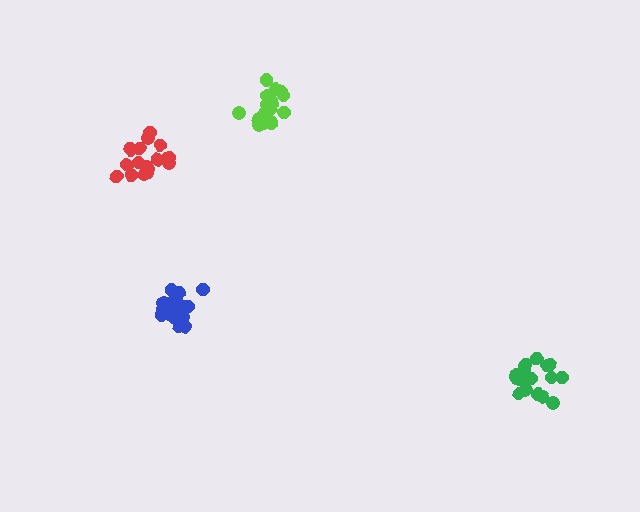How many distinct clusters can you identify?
There are 4 distinct clusters.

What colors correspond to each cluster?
The clusters are colored: lime, green, red, blue.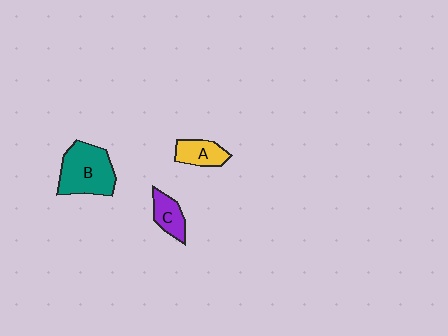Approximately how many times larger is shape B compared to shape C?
Approximately 2.1 times.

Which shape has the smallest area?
Shape C (purple).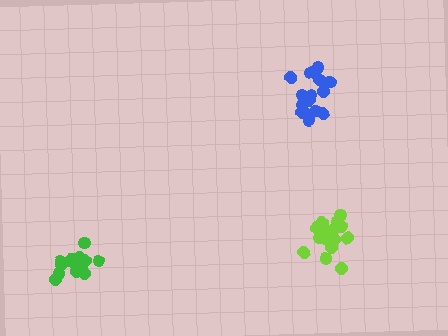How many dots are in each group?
Group 1: 16 dots, Group 2: 16 dots, Group 3: 18 dots (50 total).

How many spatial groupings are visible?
There are 3 spatial groupings.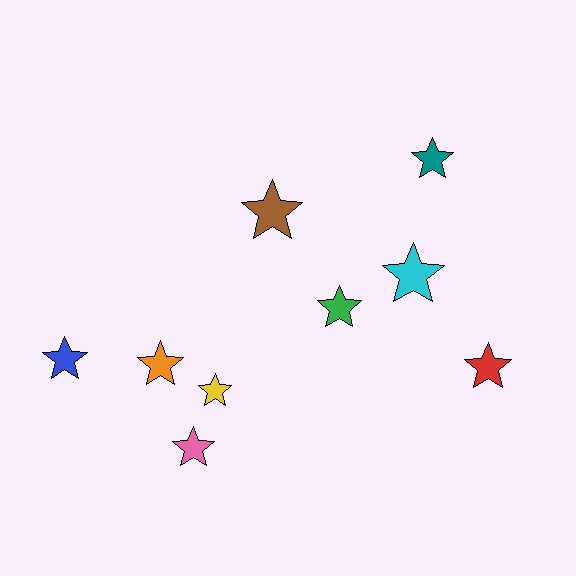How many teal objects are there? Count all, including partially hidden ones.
There is 1 teal object.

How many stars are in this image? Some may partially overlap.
There are 9 stars.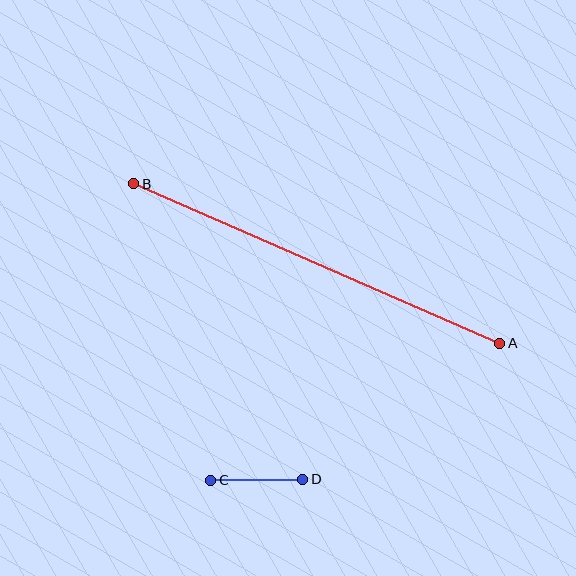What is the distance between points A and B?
The distance is approximately 400 pixels.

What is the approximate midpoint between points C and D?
The midpoint is at approximately (257, 480) pixels.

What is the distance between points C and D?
The distance is approximately 92 pixels.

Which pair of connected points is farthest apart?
Points A and B are farthest apart.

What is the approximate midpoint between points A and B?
The midpoint is at approximately (317, 263) pixels.